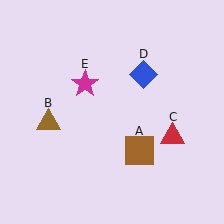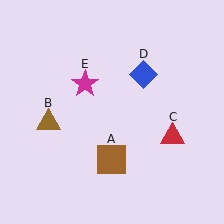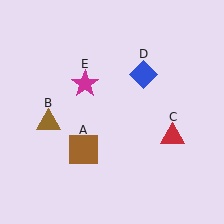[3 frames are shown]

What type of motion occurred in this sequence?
The brown square (object A) rotated clockwise around the center of the scene.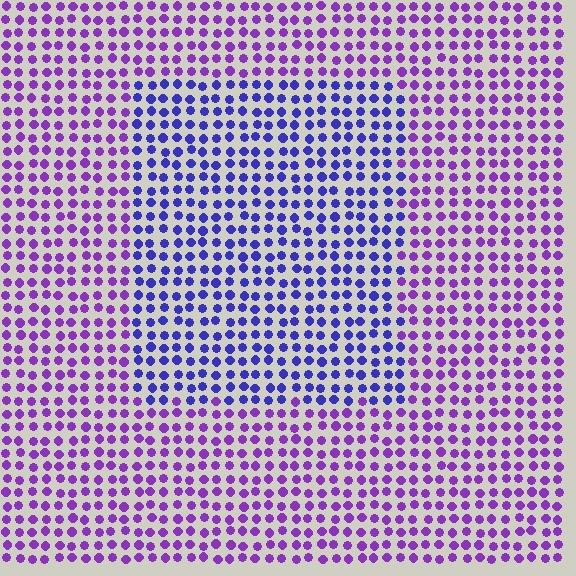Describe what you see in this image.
The image is filled with small purple elements in a uniform arrangement. A rectangle-shaped region is visible where the elements are tinted to a slightly different hue, forming a subtle color boundary.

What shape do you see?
I see a rectangle.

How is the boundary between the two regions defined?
The boundary is defined purely by a slight shift in hue (about 36 degrees). Spacing, size, and orientation are identical on both sides.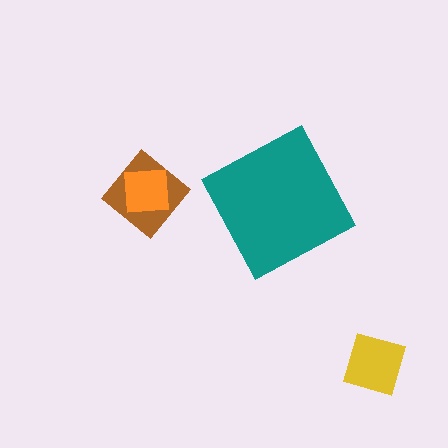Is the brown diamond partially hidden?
No, the brown diamond is fully visible.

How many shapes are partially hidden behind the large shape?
0 shapes are partially hidden.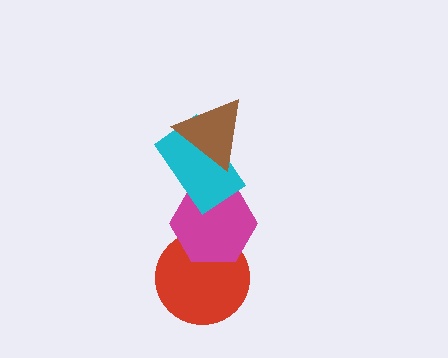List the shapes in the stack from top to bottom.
From top to bottom: the brown triangle, the cyan rectangle, the magenta hexagon, the red circle.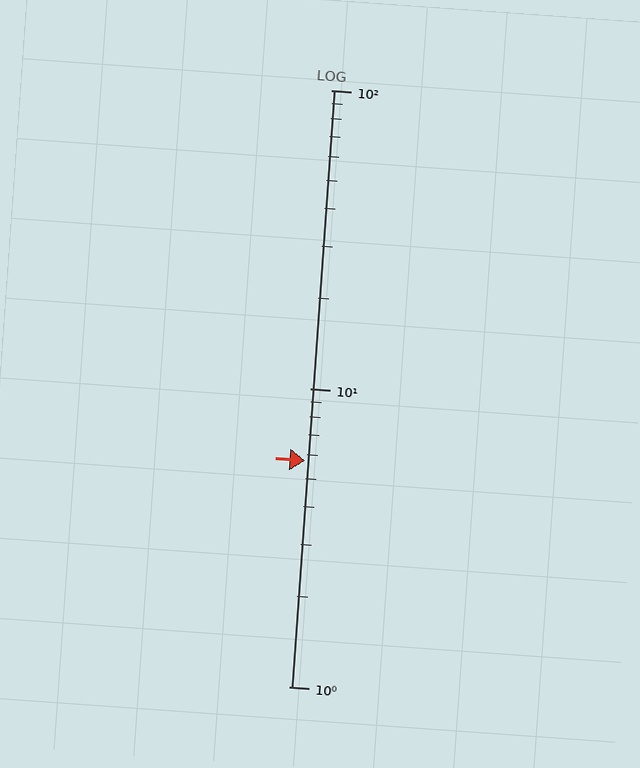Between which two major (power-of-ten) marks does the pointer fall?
The pointer is between 1 and 10.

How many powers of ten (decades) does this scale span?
The scale spans 2 decades, from 1 to 100.